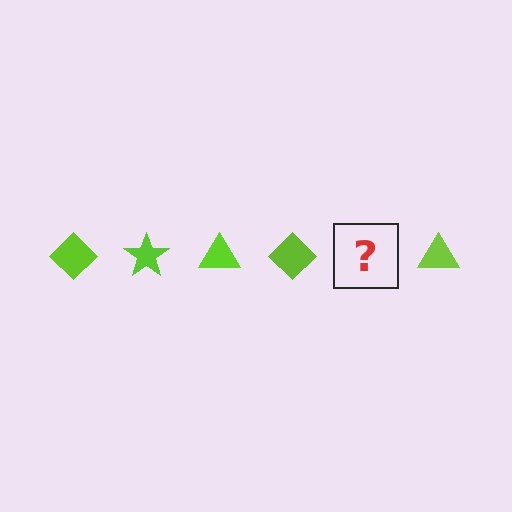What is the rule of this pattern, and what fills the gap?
The rule is that the pattern cycles through diamond, star, triangle shapes in lime. The gap should be filled with a lime star.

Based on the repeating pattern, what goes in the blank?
The blank should be a lime star.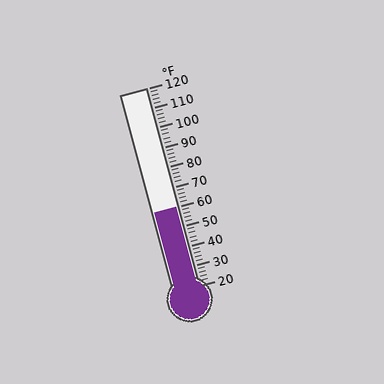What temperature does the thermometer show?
The thermometer shows approximately 60°F.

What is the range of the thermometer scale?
The thermometer scale ranges from 20°F to 120°F.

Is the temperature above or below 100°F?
The temperature is below 100°F.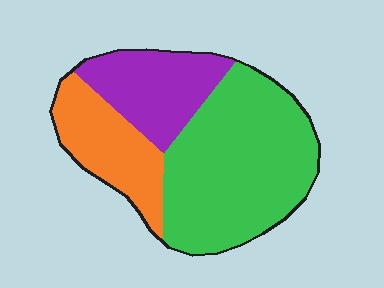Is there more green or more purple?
Green.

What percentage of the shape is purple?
Purple takes up about one quarter (1/4) of the shape.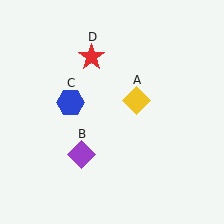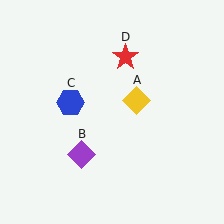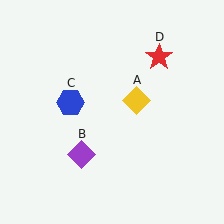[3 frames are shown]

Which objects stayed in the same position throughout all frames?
Yellow diamond (object A) and purple diamond (object B) and blue hexagon (object C) remained stationary.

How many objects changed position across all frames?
1 object changed position: red star (object D).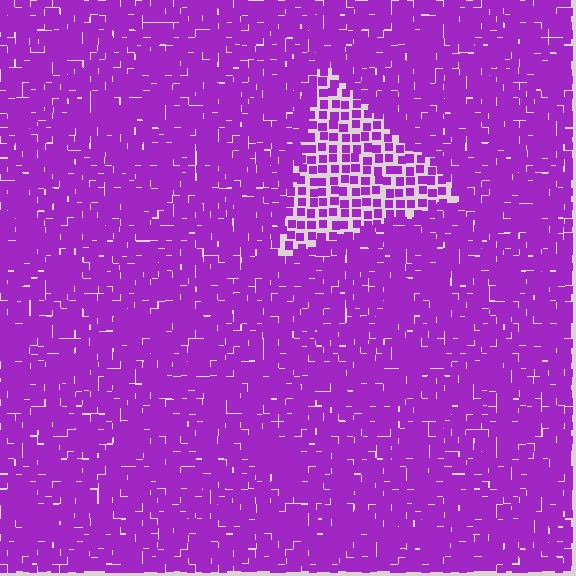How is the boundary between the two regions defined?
The boundary is defined by a change in element density (approximately 2.1x ratio). All elements are the same color, size, and shape.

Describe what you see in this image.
The image contains small purple elements arranged at two different densities. A triangle-shaped region is visible where the elements are less densely packed than the surrounding area.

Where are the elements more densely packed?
The elements are more densely packed outside the triangle boundary.